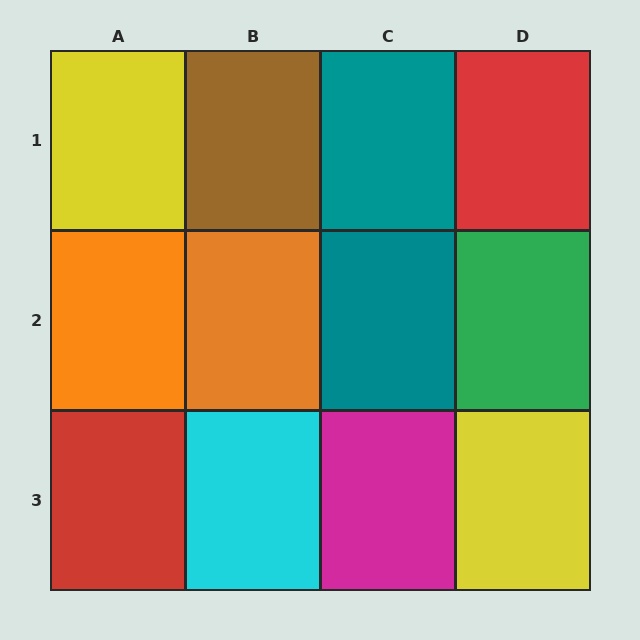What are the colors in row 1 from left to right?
Yellow, brown, teal, red.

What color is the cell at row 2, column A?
Orange.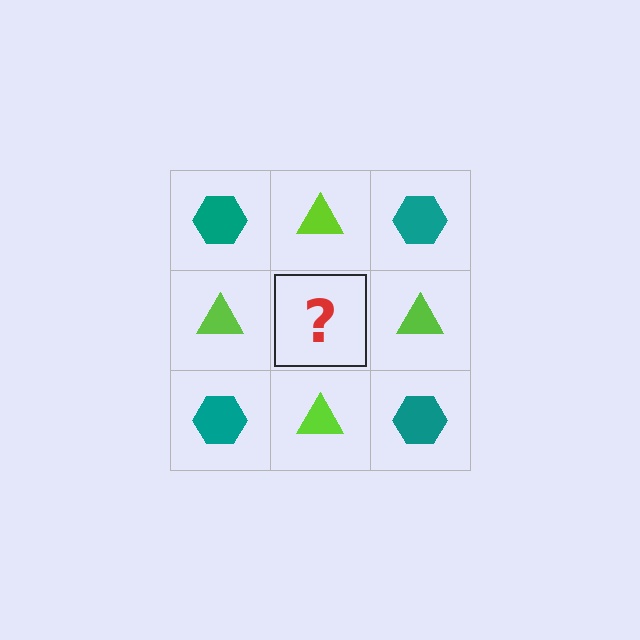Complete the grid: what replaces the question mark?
The question mark should be replaced with a teal hexagon.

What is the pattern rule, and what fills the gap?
The rule is that it alternates teal hexagon and lime triangle in a checkerboard pattern. The gap should be filled with a teal hexagon.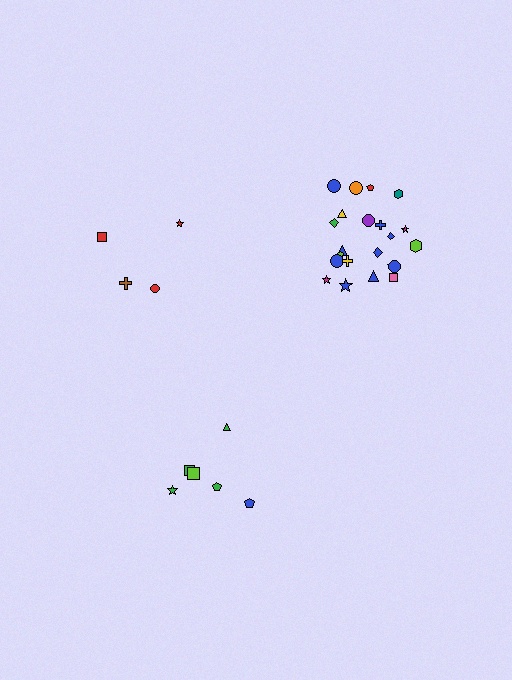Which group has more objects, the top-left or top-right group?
The top-right group.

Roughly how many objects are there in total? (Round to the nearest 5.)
Roughly 30 objects in total.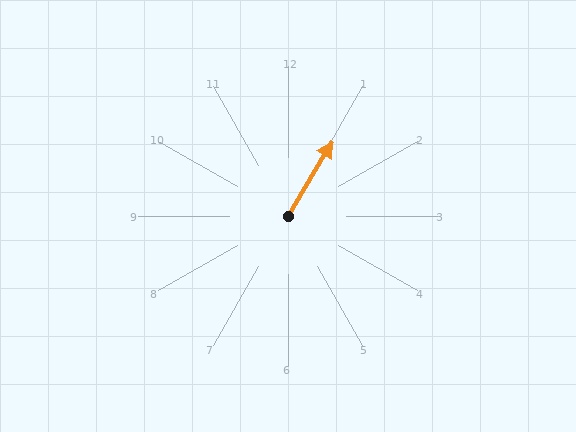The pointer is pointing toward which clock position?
Roughly 1 o'clock.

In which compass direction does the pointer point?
Northeast.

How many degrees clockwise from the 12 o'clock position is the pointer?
Approximately 31 degrees.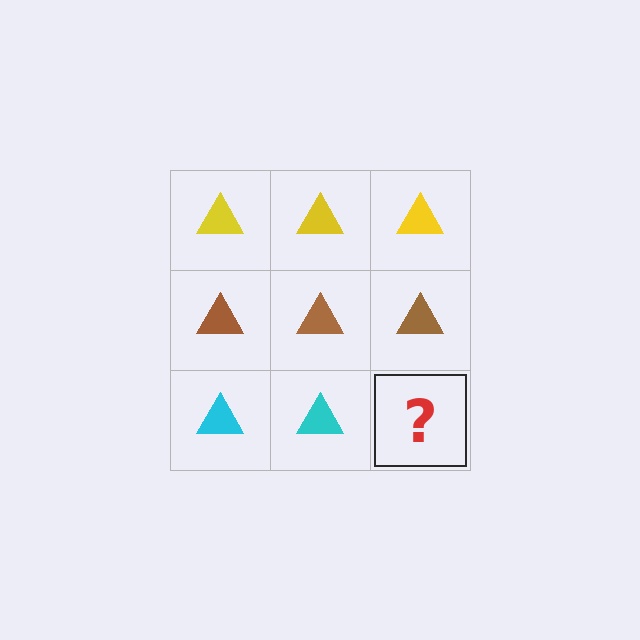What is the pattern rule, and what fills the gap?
The rule is that each row has a consistent color. The gap should be filled with a cyan triangle.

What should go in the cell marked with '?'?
The missing cell should contain a cyan triangle.